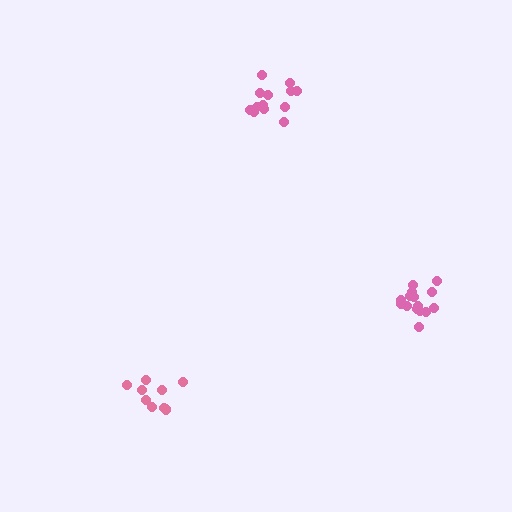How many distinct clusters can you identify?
There are 3 distinct clusters.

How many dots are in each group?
Group 1: 13 dots, Group 2: 15 dots, Group 3: 9 dots (37 total).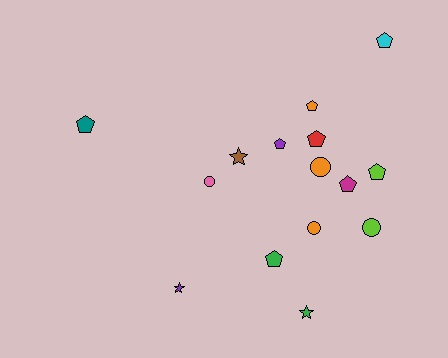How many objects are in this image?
There are 15 objects.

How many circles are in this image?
There are 4 circles.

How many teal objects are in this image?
There is 1 teal object.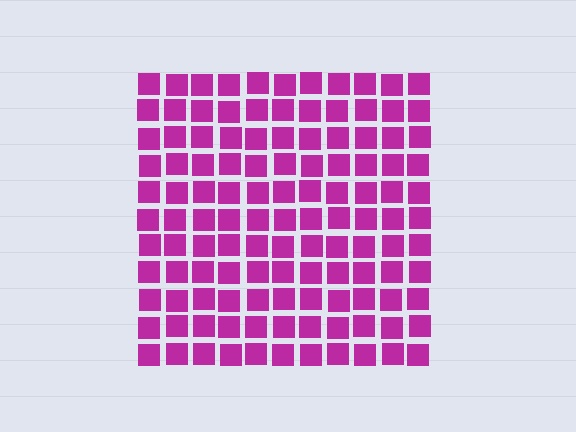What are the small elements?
The small elements are squares.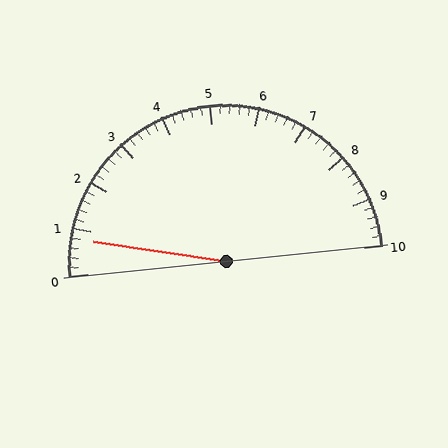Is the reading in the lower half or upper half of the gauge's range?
The reading is in the lower half of the range (0 to 10).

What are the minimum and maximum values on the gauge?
The gauge ranges from 0 to 10.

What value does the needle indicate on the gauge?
The needle indicates approximately 0.8.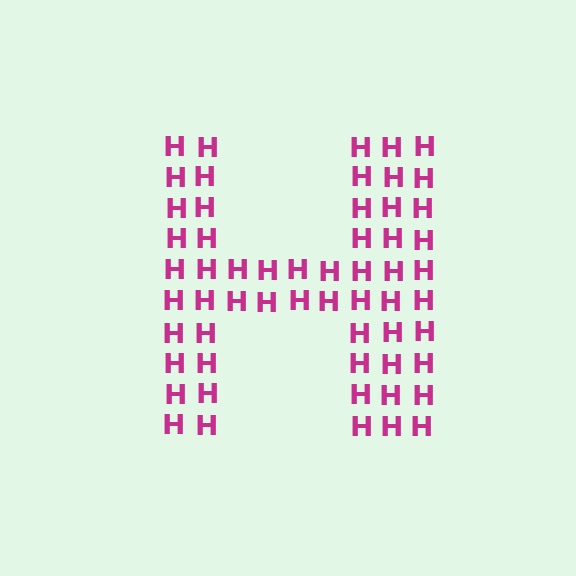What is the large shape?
The large shape is the letter H.